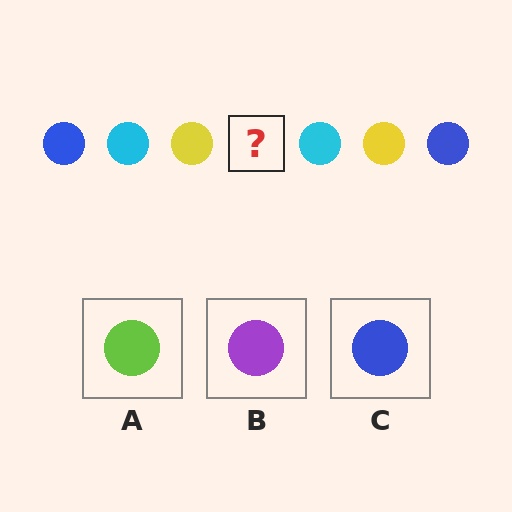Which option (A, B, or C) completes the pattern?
C.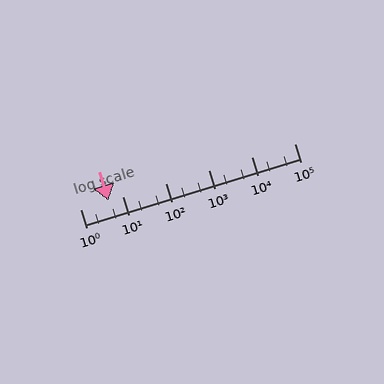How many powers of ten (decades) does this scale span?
The scale spans 5 decades, from 1 to 100000.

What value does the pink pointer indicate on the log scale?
The pointer indicates approximately 4.5.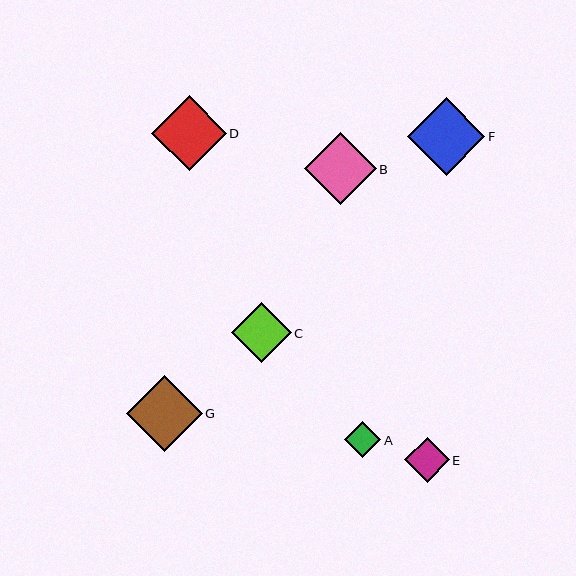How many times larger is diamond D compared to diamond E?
Diamond D is approximately 1.7 times the size of diamond E.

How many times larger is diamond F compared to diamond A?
Diamond F is approximately 2.1 times the size of diamond A.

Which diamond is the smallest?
Diamond A is the smallest with a size of approximately 36 pixels.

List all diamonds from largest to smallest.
From largest to smallest: F, G, D, B, C, E, A.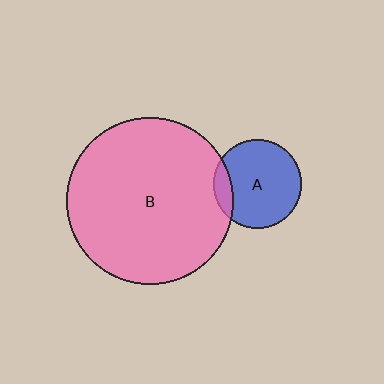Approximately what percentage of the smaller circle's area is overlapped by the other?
Approximately 15%.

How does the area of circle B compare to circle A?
Approximately 3.6 times.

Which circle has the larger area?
Circle B (pink).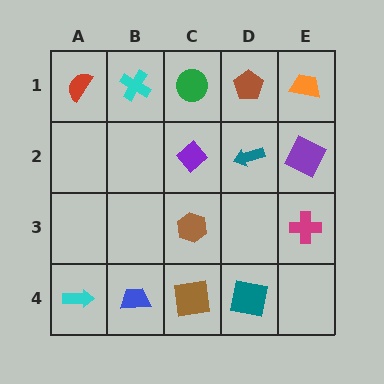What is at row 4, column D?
A teal square.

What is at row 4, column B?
A blue trapezoid.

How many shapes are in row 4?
4 shapes.